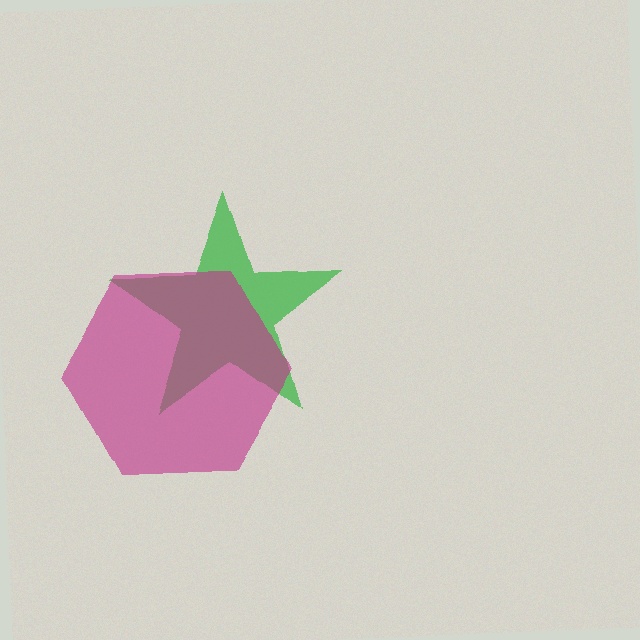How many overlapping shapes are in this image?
There are 2 overlapping shapes in the image.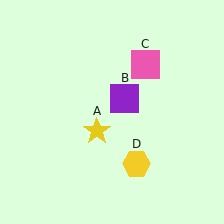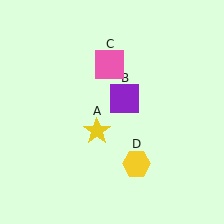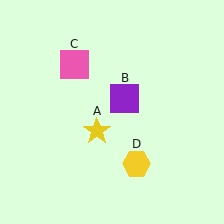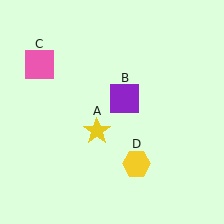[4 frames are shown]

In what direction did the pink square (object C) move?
The pink square (object C) moved left.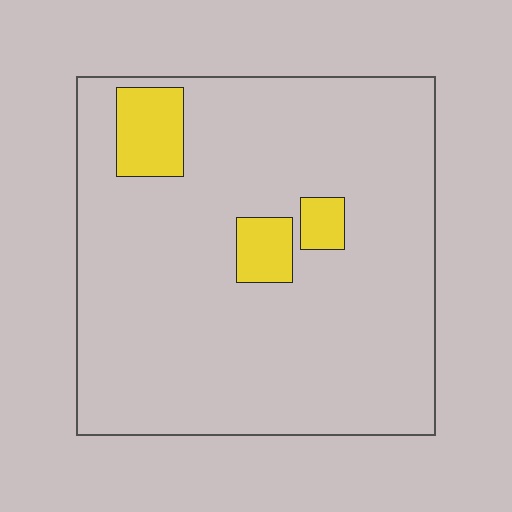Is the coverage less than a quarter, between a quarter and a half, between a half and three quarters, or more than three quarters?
Less than a quarter.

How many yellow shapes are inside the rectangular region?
3.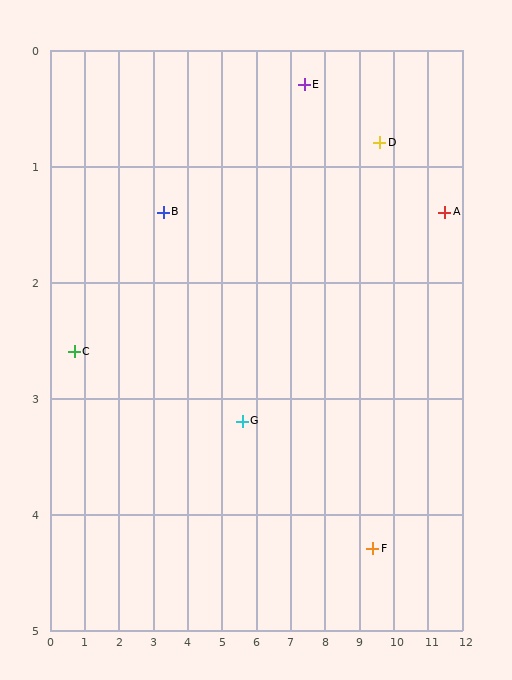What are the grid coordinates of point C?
Point C is at approximately (0.7, 2.6).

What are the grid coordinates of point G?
Point G is at approximately (5.6, 3.2).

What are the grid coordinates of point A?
Point A is at approximately (11.5, 1.4).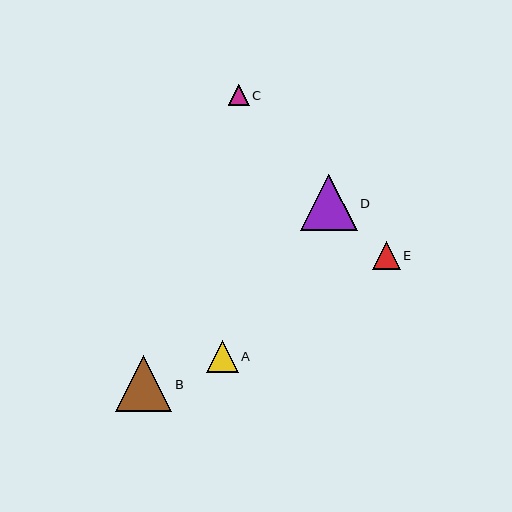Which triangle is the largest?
Triangle D is the largest with a size of approximately 56 pixels.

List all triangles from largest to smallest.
From largest to smallest: D, B, A, E, C.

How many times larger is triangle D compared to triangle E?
Triangle D is approximately 2.0 times the size of triangle E.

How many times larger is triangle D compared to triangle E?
Triangle D is approximately 2.0 times the size of triangle E.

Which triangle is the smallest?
Triangle C is the smallest with a size of approximately 21 pixels.